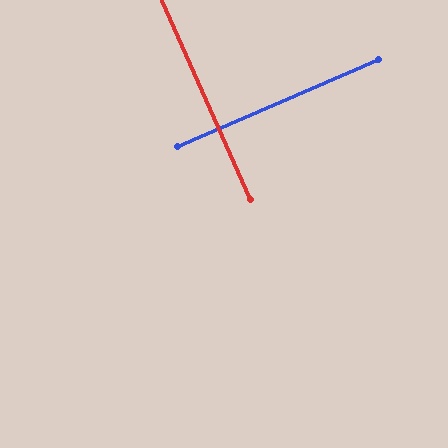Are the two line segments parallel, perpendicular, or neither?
Perpendicular — they meet at approximately 90°.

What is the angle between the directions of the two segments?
Approximately 90 degrees.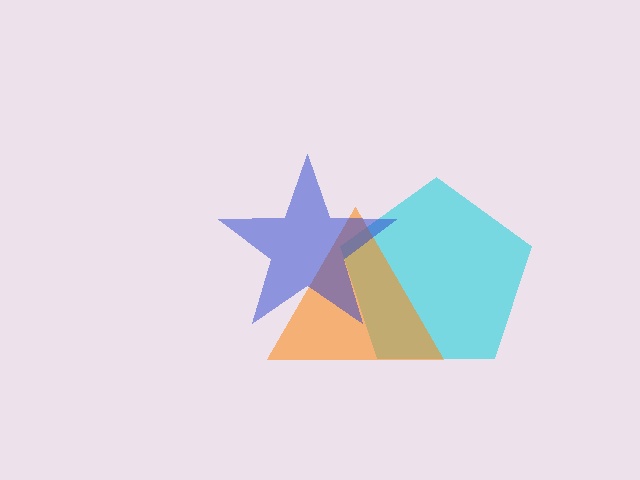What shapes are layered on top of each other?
The layered shapes are: a cyan pentagon, an orange triangle, a blue star.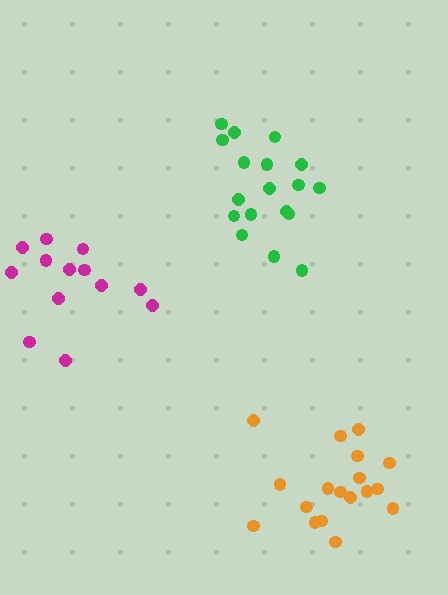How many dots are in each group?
Group 1: 18 dots, Group 2: 18 dots, Group 3: 13 dots (49 total).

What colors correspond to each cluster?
The clusters are colored: orange, green, magenta.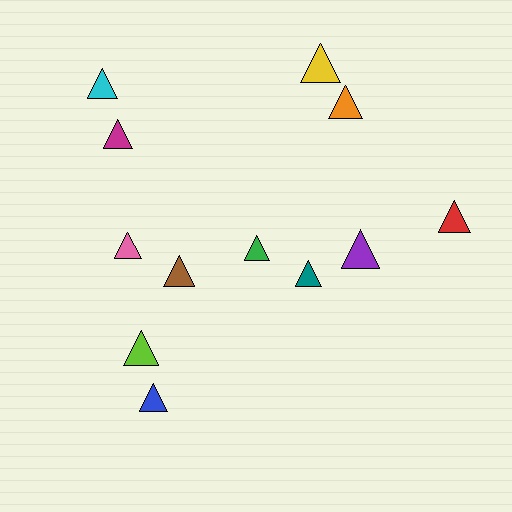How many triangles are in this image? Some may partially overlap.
There are 12 triangles.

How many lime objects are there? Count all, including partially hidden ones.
There is 1 lime object.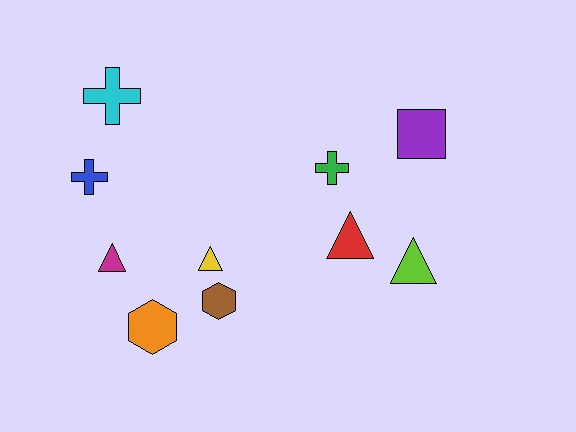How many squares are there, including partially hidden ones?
There is 1 square.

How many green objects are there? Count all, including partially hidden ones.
There is 1 green object.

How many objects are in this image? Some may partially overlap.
There are 10 objects.